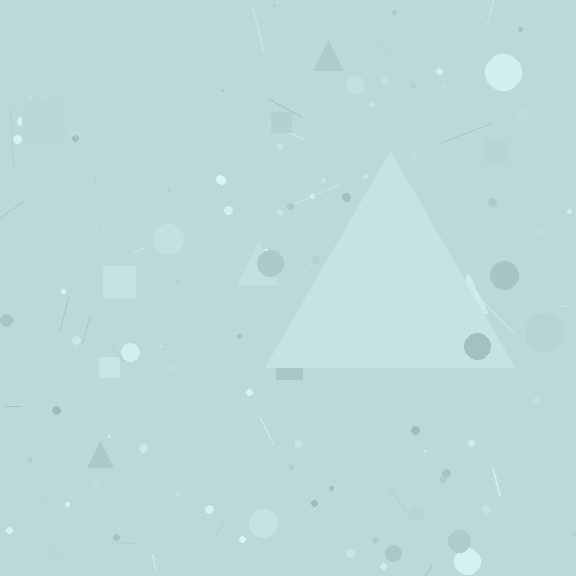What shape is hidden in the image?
A triangle is hidden in the image.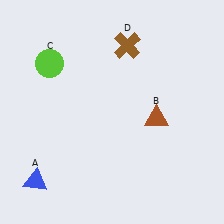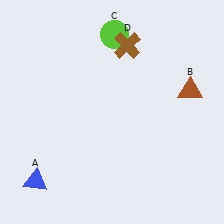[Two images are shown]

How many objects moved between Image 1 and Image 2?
2 objects moved between the two images.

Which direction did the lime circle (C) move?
The lime circle (C) moved right.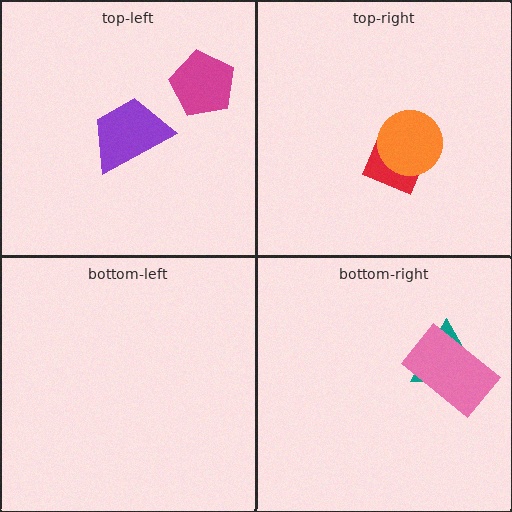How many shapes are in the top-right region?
2.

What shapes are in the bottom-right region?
The teal triangle, the pink rectangle.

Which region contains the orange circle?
The top-right region.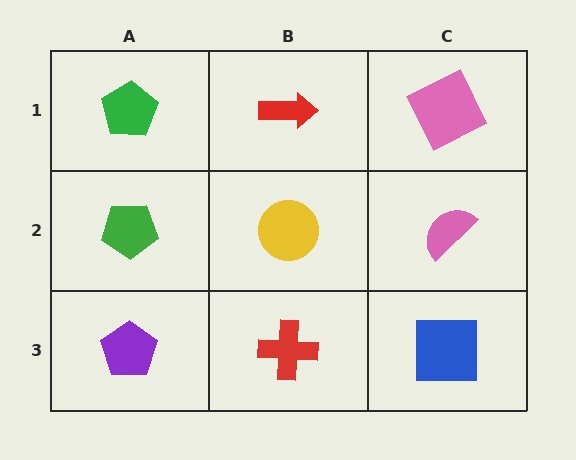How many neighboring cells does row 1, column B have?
3.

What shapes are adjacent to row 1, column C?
A pink semicircle (row 2, column C), a red arrow (row 1, column B).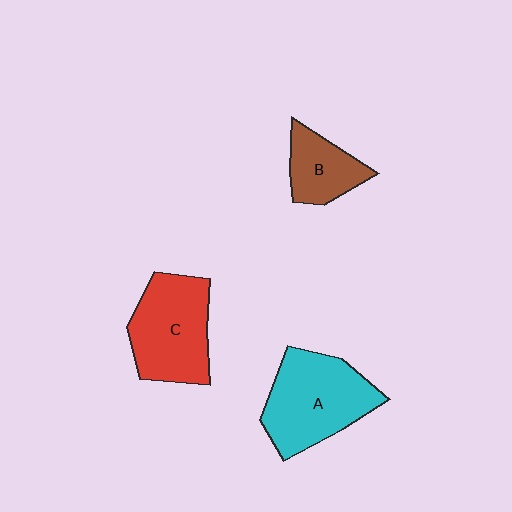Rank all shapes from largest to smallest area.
From largest to smallest: A (cyan), C (red), B (brown).